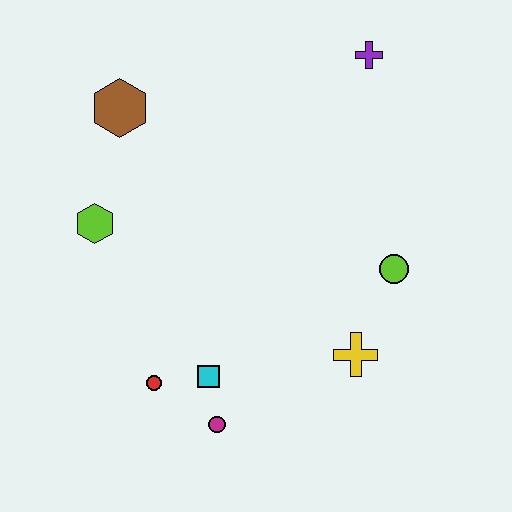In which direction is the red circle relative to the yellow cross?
The red circle is to the left of the yellow cross.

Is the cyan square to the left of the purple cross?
Yes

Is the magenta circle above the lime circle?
No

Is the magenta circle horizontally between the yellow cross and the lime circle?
No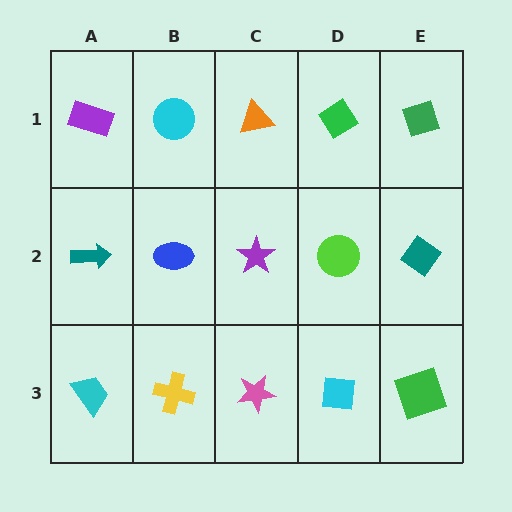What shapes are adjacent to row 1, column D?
A lime circle (row 2, column D), an orange triangle (row 1, column C), a green diamond (row 1, column E).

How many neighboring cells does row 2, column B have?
4.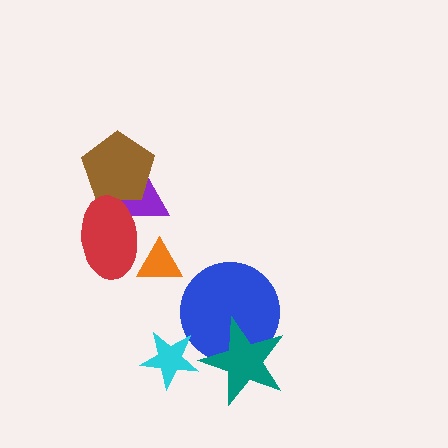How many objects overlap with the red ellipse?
3 objects overlap with the red ellipse.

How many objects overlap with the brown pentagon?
2 objects overlap with the brown pentagon.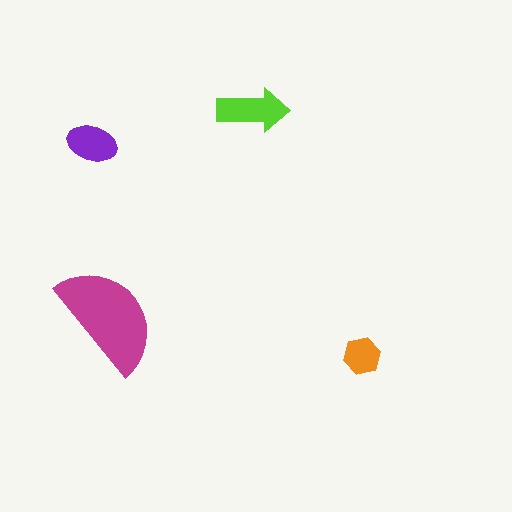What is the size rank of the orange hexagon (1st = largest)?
4th.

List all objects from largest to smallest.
The magenta semicircle, the lime arrow, the purple ellipse, the orange hexagon.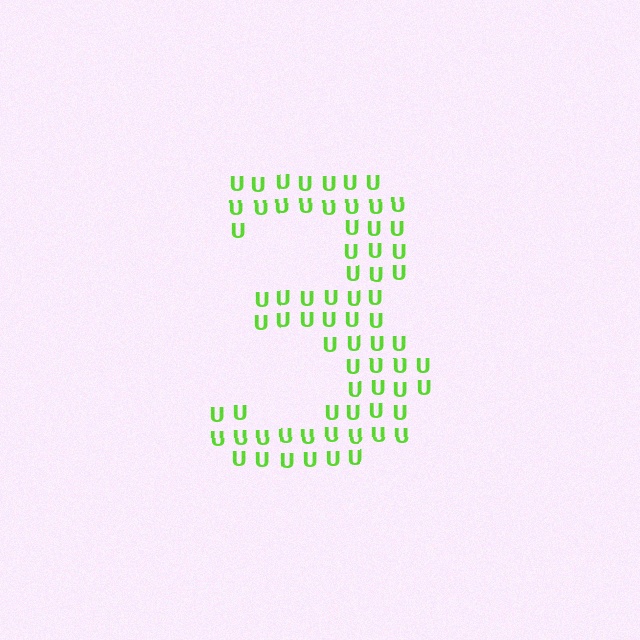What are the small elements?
The small elements are letter U's.